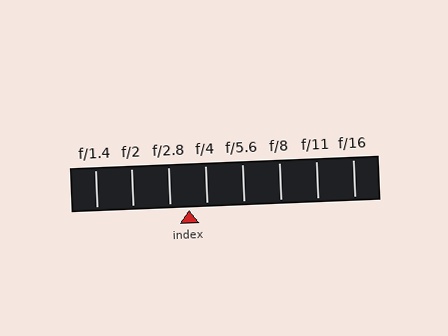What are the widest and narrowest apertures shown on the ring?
The widest aperture shown is f/1.4 and the narrowest is f/16.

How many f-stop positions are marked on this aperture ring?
There are 8 f-stop positions marked.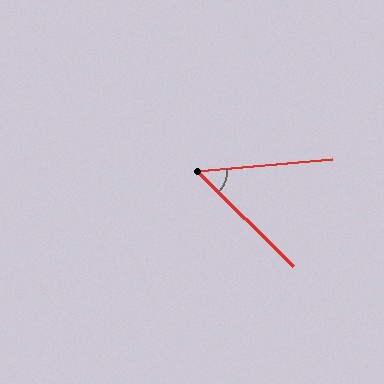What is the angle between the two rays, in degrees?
Approximately 50 degrees.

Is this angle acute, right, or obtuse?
It is acute.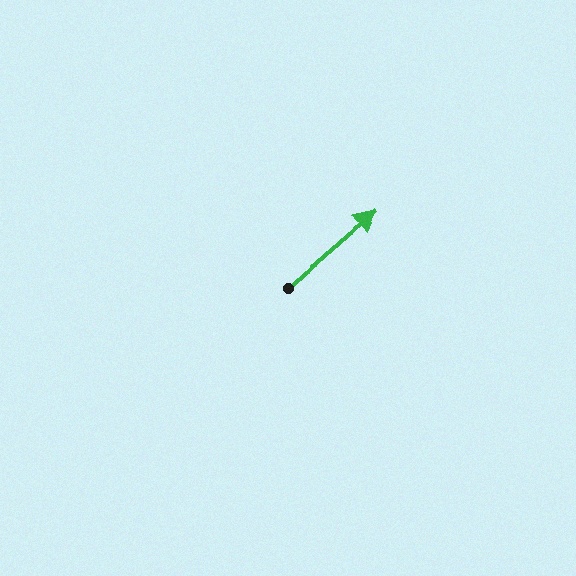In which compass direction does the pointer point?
Northeast.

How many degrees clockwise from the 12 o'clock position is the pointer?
Approximately 49 degrees.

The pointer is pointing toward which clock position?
Roughly 2 o'clock.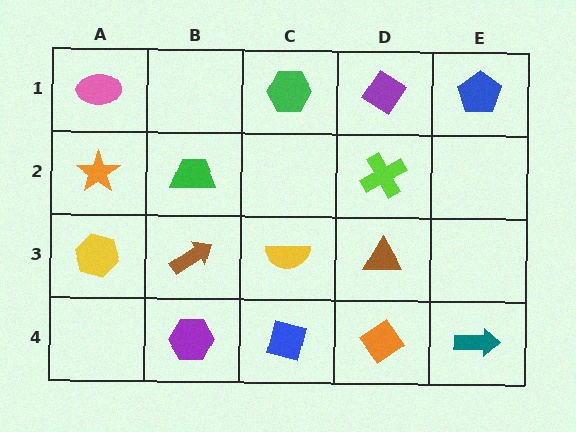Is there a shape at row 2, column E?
No, that cell is empty.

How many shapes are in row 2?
3 shapes.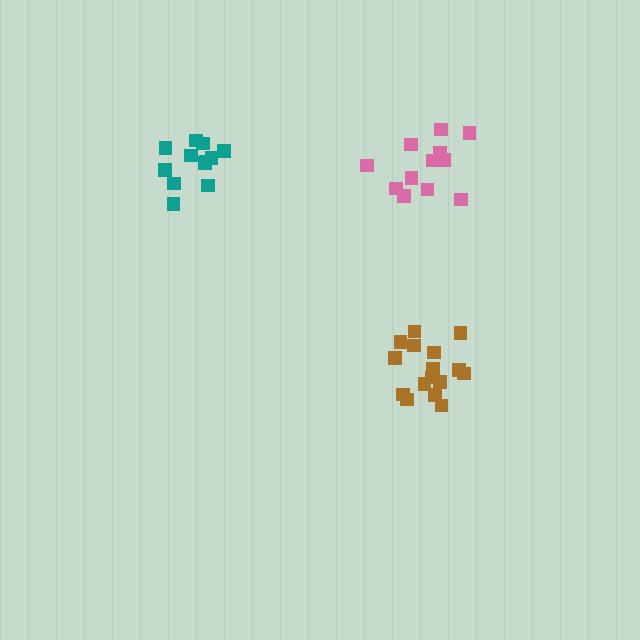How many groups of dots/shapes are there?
There are 3 groups.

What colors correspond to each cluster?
The clusters are colored: teal, brown, pink.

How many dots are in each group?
Group 1: 12 dots, Group 2: 16 dots, Group 3: 12 dots (40 total).